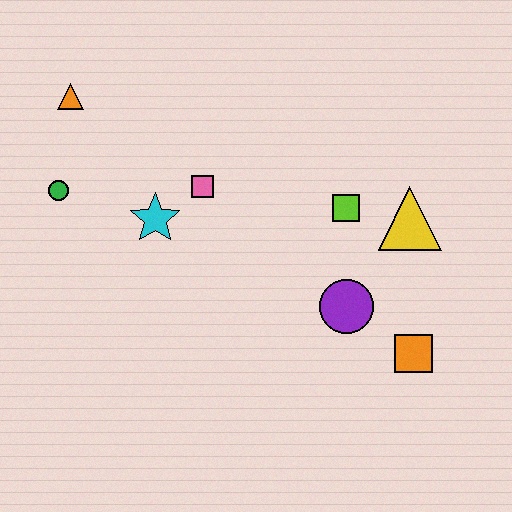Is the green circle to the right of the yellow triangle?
No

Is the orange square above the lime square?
No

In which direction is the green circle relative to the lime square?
The green circle is to the left of the lime square.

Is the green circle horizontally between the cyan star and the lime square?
No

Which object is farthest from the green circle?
The orange square is farthest from the green circle.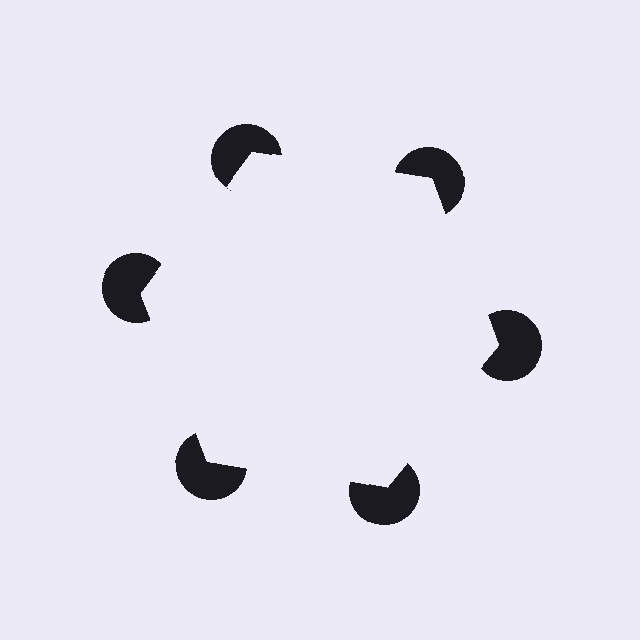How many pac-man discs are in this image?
There are 6 — one at each vertex of the illusory hexagon.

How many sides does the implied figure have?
6 sides.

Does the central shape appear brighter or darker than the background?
It typically appears slightly brighter than the background, even though no actual brightness change is drawn.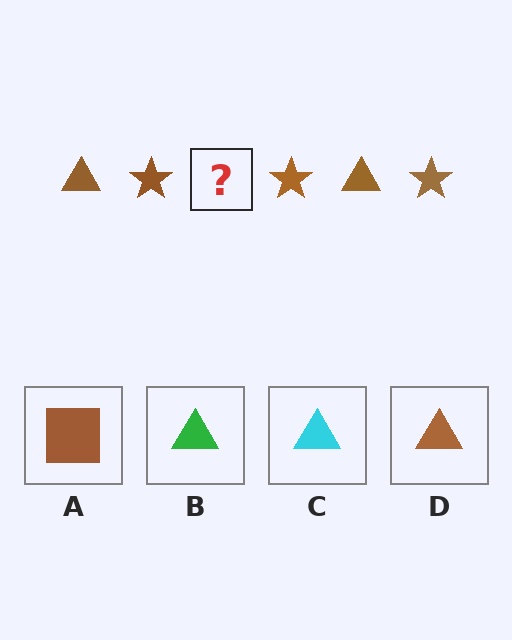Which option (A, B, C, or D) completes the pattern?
D.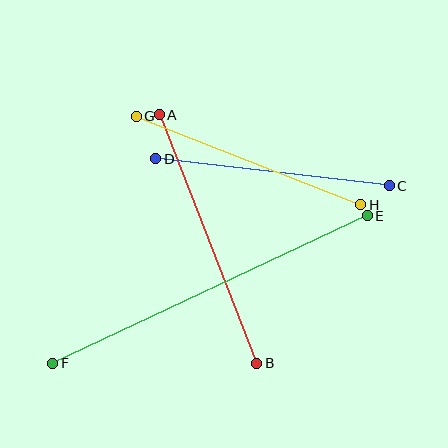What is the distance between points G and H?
The distance is approximately 241 pixels.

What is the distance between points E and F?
The distance is approximately 347 pixels.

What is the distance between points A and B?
The distance is approximately 267 pixels.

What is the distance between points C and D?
The distance is approximately 235 pixels.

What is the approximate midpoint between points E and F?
The midpoint is at approximately (210, 290) pixels.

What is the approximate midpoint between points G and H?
The midpoint is at approximately (248, 161) pixels.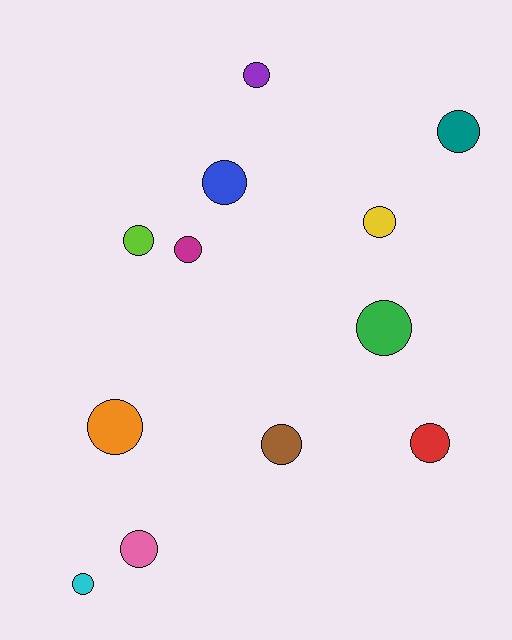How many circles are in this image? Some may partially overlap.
There are 12 circles.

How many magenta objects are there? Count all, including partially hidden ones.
There is 1 magenta object.